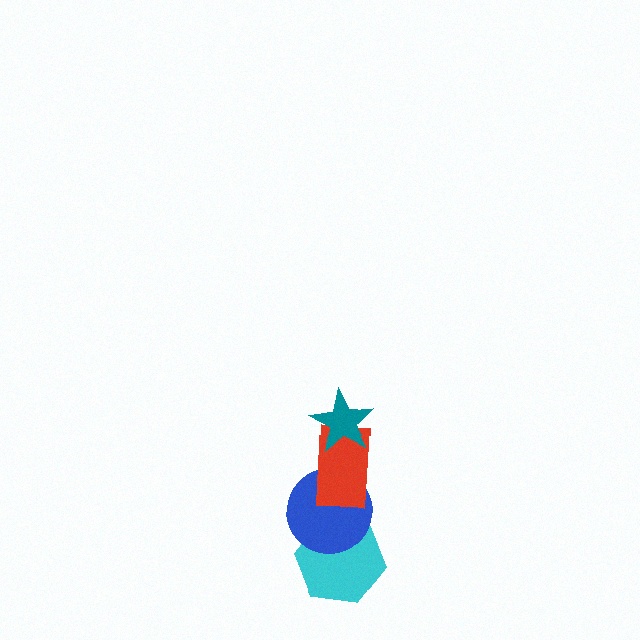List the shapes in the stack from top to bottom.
From top to bottom: the teal star, the red rectangle, the blue circle, the cyan hexagon.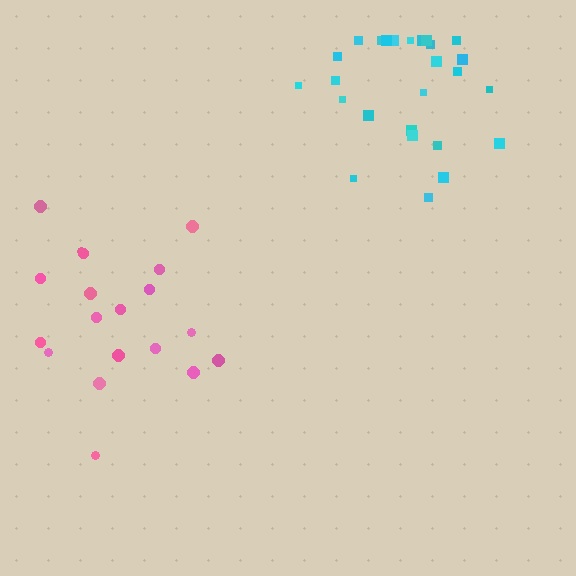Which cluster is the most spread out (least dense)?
Pink.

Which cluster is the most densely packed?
Cyan.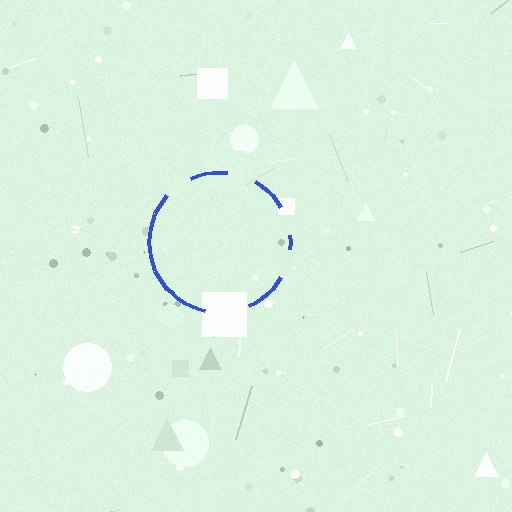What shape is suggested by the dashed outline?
The dashed outline suggests a circle.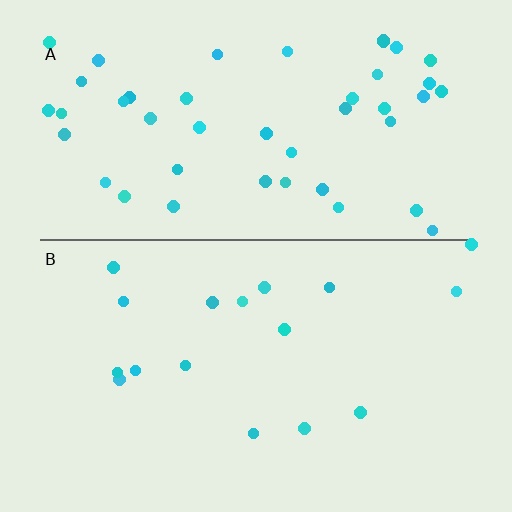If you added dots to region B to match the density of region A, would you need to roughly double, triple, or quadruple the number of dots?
Approximately triple.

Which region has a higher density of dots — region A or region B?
A (the top).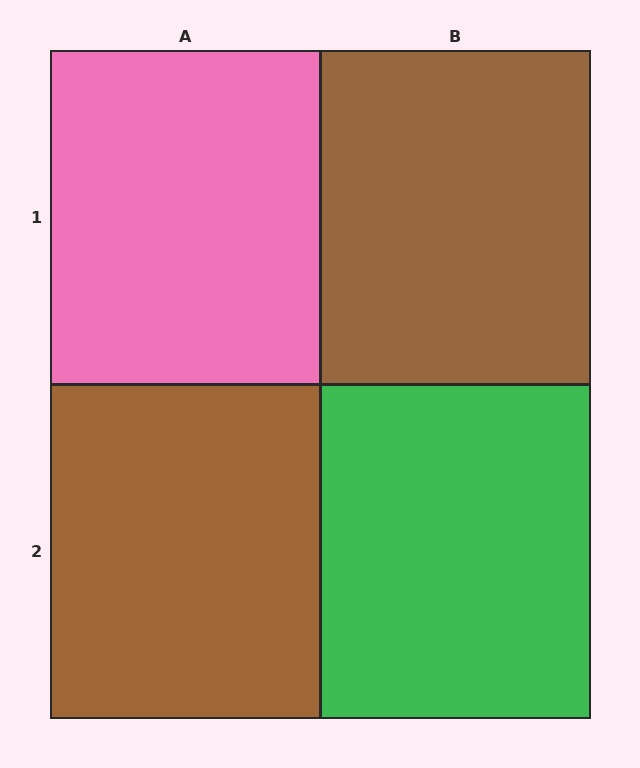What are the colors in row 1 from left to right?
Pink, brown.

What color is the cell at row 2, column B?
Green.